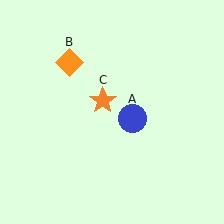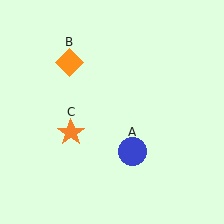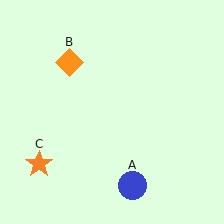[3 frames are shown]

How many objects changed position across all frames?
2 objects changed position: blue circle (object A), orange star (object C).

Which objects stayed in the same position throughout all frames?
Orange diamond (object B) remained stationary.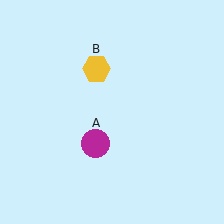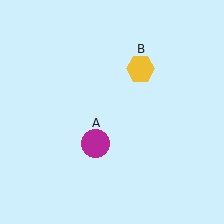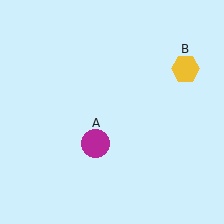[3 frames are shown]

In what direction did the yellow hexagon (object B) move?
The yellow hexagon (object B) moved right.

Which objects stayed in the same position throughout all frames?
Magenta circle (object A) remained stationary.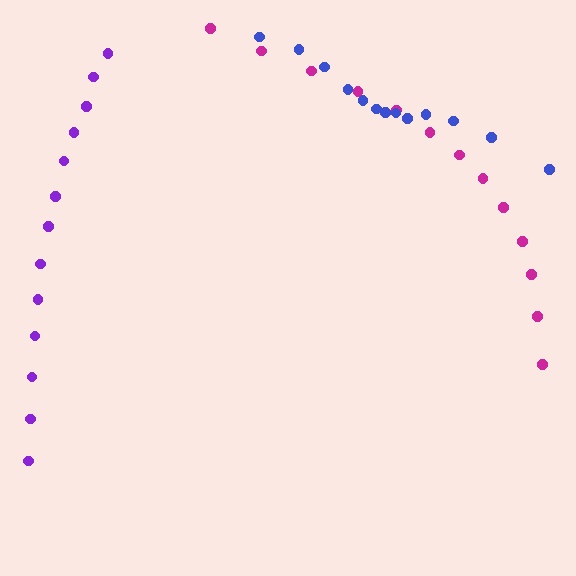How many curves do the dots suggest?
There are 3 distinct paths.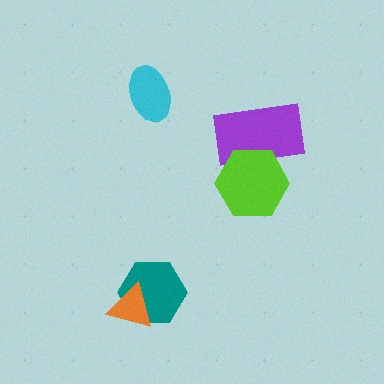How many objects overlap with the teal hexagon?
1 object overlaps with the teal hexagon.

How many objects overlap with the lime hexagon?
1 object overlaps with the lime hexagon.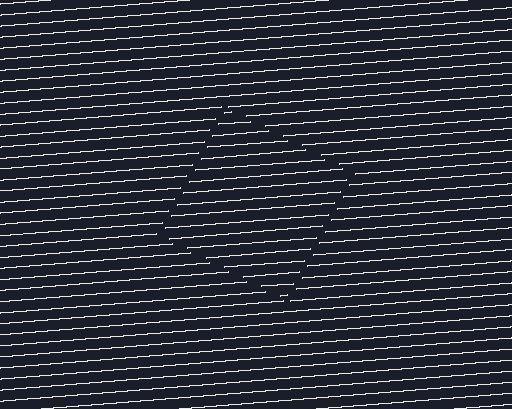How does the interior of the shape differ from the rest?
The interior of the shape contains the same grating, shifted by half a period — the contour is defined by the phase discontinuity where line-ends from the inner and outer gratings abut.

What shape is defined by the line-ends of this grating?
An illusory square. The interior of the shape contains the same grating, shifted by half a period — the contour is defined by the phase discontinuity where line-ends from the inner and outer gratings abut.